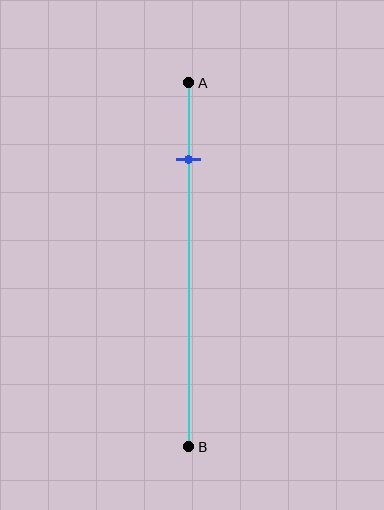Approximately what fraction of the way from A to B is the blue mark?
The blue mark is approximately 20% of the way from A to B.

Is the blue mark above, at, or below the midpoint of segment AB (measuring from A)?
The blue mark is above the midpoint of segment AB.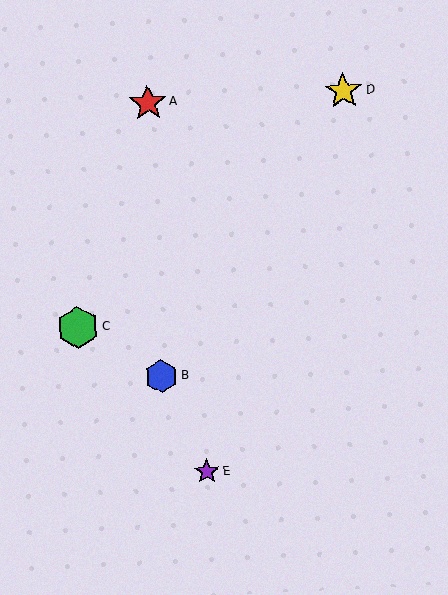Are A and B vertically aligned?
Yes, both are at x≈148.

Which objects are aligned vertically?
Objects A, B are aligned vertically.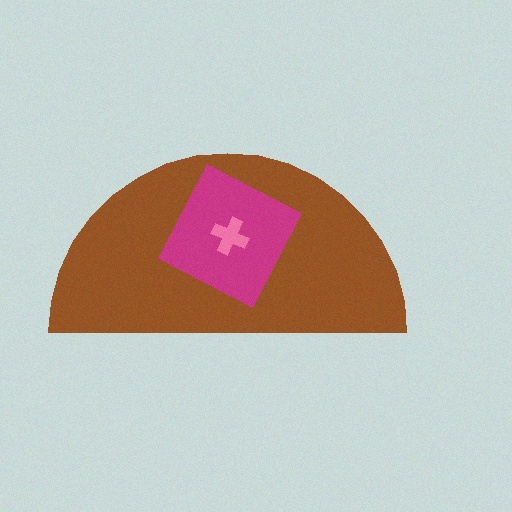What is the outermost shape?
The brown semicircle.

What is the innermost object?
The pink cross.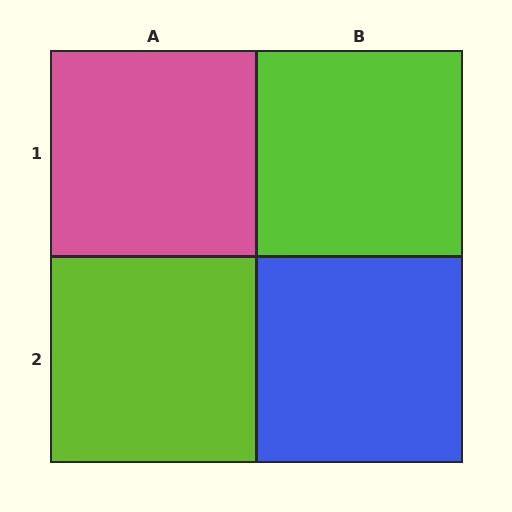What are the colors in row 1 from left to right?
Pink, lime.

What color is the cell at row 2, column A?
Lime.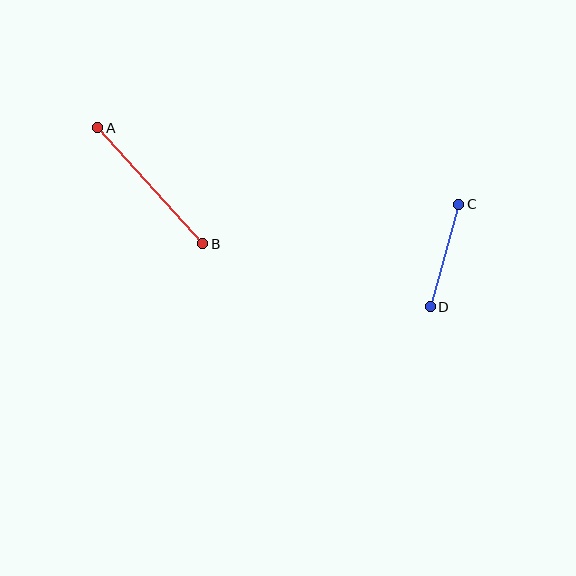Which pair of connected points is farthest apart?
Points A and B are farthest apart.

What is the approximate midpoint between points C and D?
The midpoint is at approximately (445, 255) pixels.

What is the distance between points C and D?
The distance is approximately 107 pixels.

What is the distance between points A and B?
The distance is approximately 157 pixels.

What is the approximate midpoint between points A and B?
The midpoint is at approximately (150, 186) pixels.